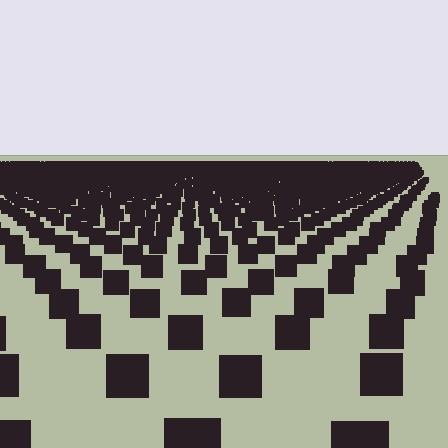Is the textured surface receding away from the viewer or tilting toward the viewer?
The surface is receding away from the viewer. Texture elements get smaller and denser toward the top.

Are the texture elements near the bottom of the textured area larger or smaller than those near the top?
Larger. Near the bottom, elements are closer to the viewer and appear at a bigger on-screen size.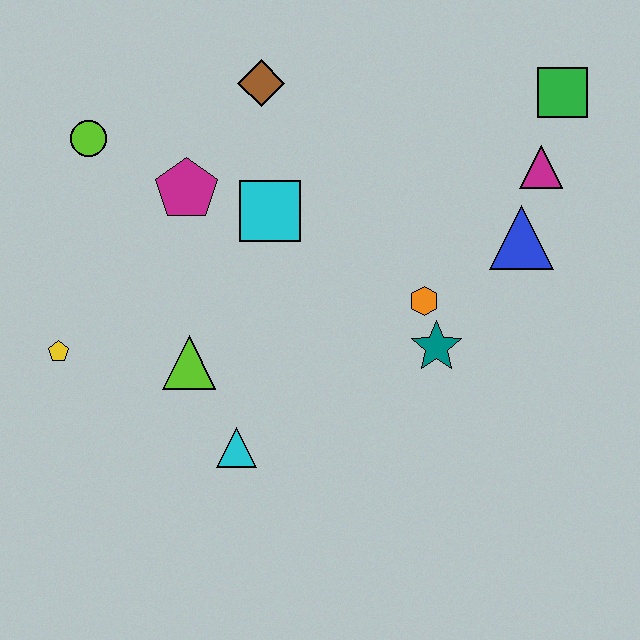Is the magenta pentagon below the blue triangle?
No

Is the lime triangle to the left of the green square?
Yes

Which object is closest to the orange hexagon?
The teal star is closest to the orange hexagon.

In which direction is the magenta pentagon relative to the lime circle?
The magenta pentagon is to the right of the lime circle.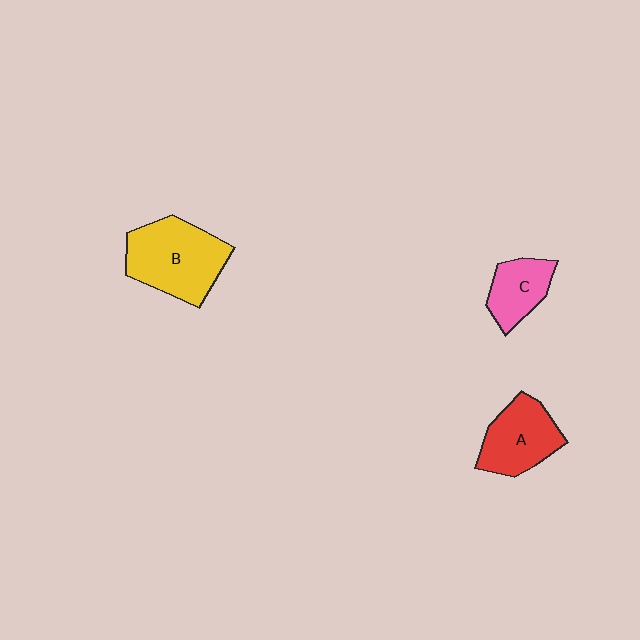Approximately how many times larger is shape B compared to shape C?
Approximately 1.9 times.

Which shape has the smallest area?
Shape C (pink).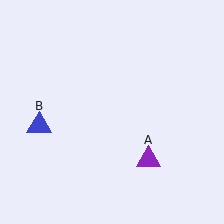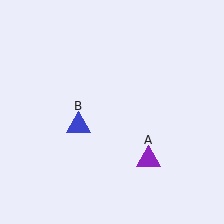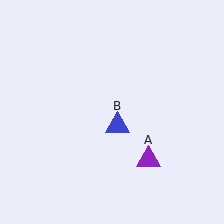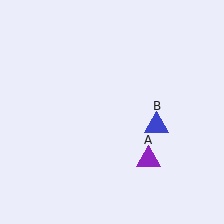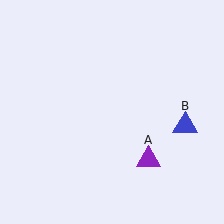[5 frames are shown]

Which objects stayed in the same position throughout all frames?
Purple triangle (object A) remained stationary.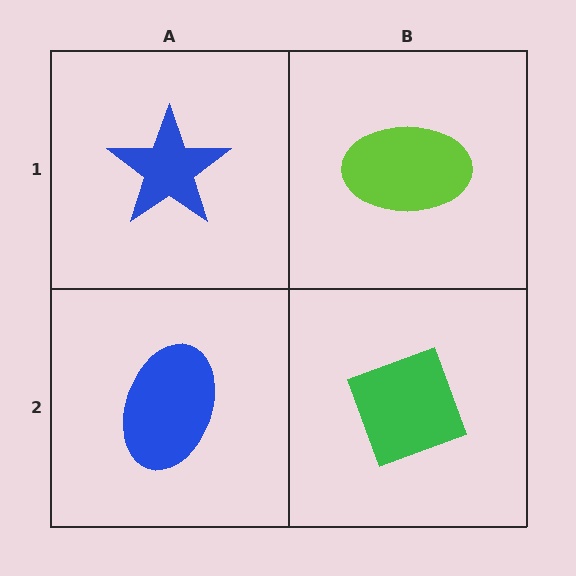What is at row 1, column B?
A lime ellipse.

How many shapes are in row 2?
2 shapes.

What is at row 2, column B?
A green diamond.